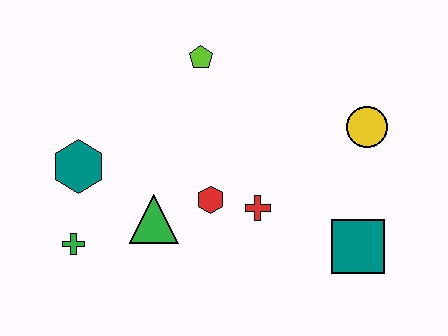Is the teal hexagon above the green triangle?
Yes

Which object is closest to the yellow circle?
The teal square is closest to the yellow circle.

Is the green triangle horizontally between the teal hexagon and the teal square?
Yes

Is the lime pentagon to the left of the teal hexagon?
No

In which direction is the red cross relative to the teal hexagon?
The red cross is to the right of the teal hexagon.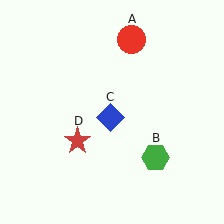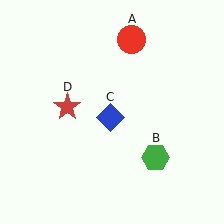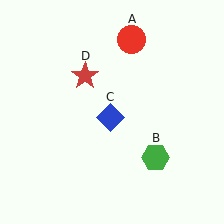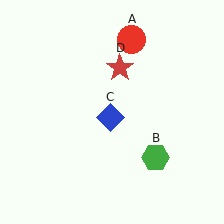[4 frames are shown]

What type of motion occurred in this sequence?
The red star (object D) rotated clockwise around the center of the scene.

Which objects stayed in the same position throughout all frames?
Red circle (object A) and green hexagon (object B) and blue diamond (object C) remained stationary.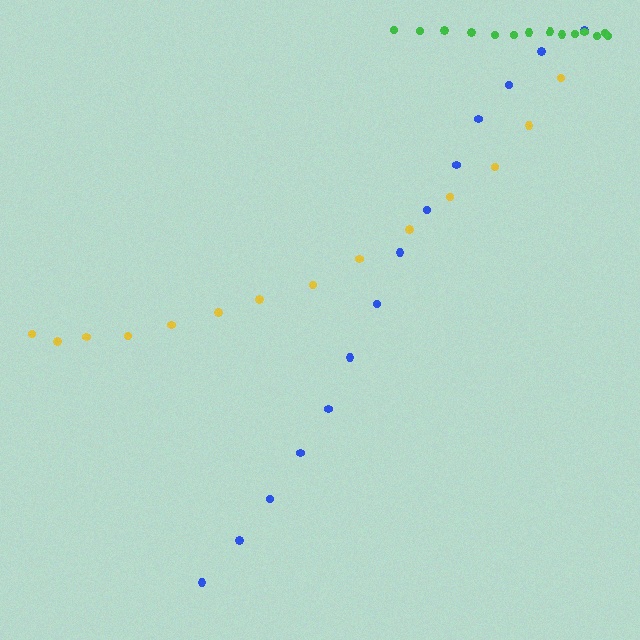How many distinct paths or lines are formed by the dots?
There are 3 distinct paths.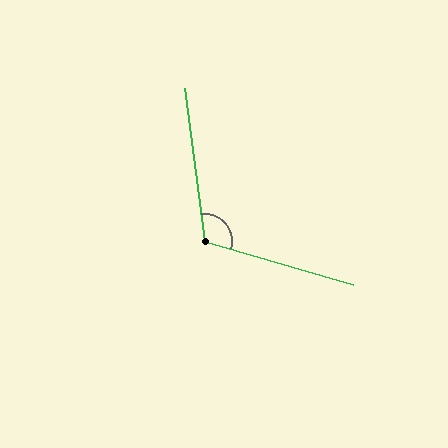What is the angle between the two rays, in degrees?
Approximately 113 degrees.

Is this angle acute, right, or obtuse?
It is obtuse.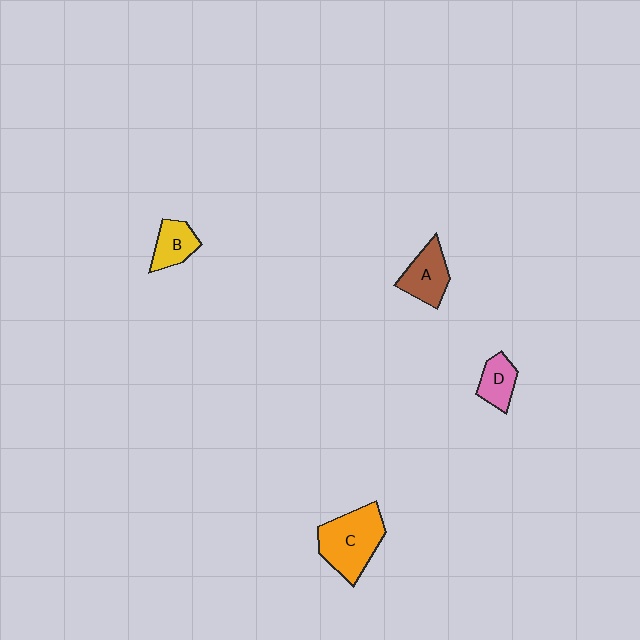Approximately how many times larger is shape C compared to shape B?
Approximately 2.0 times.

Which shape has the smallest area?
Shape D (pink).